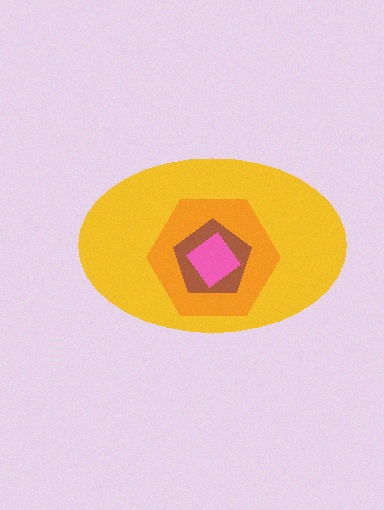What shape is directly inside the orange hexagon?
The brown pentagon.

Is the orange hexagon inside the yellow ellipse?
Yes.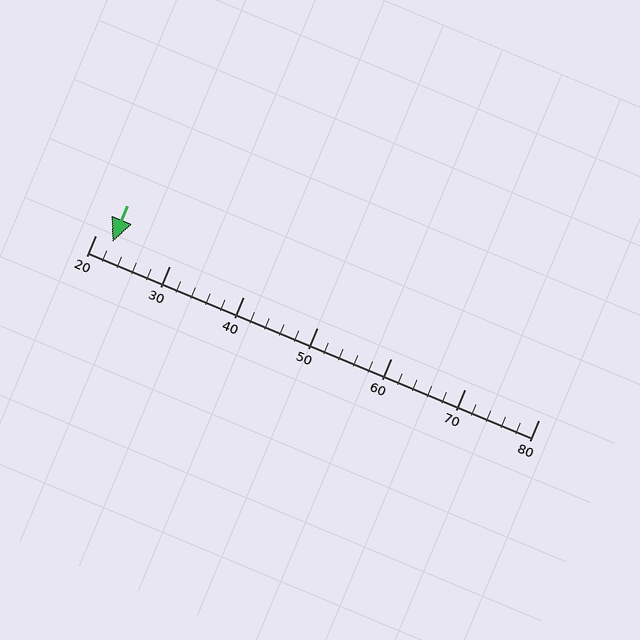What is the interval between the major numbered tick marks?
The major tick marks are spaced 10 units apart.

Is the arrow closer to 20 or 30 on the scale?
The arrow is closer to 20.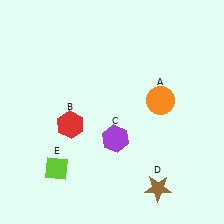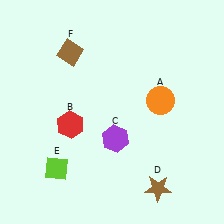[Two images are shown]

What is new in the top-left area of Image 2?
A brown diamond (F) was added in the top-left area of Image 2.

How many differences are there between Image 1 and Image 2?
There is 1 difference between the two images.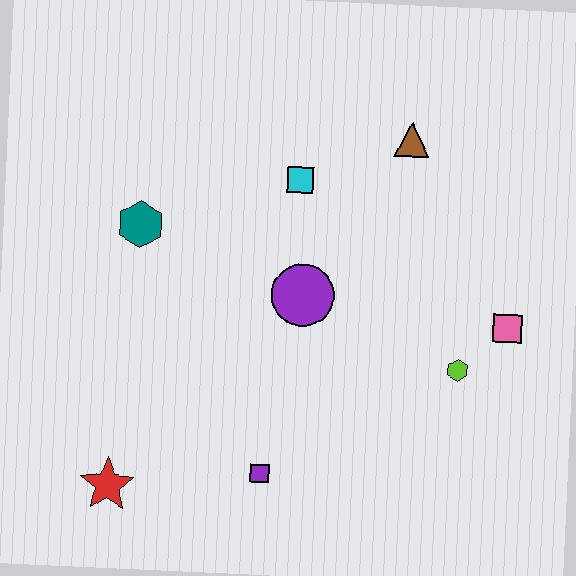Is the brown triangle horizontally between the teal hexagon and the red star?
No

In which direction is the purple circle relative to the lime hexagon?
The purple circle is to the left of the lime hexagon.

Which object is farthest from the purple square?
The brown triangle is farthest from the purple square.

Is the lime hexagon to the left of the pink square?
Yes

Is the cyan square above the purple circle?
Yes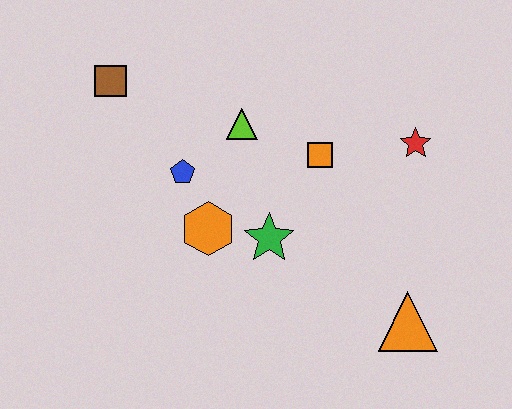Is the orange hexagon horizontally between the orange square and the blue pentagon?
Yes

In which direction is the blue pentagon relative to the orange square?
The blue pentagon is to the left of the orange square.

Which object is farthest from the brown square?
The orange triangle is farthest from the brown square.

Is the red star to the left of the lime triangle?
No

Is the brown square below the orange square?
No